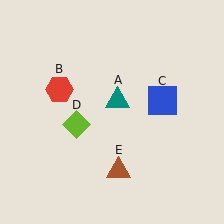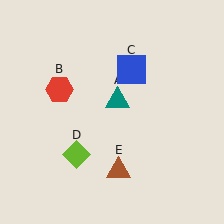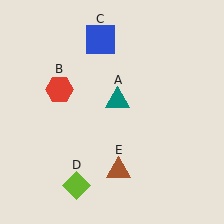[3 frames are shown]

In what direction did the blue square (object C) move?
The blue square (object C) moved up and to the left.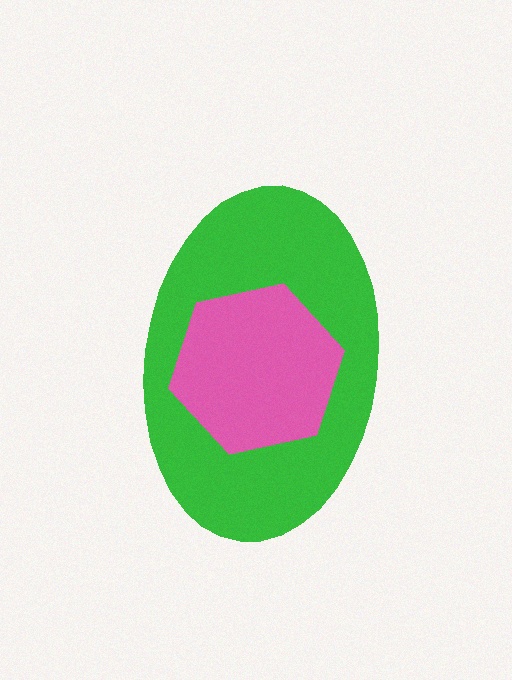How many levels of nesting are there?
2.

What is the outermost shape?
The green ellipse.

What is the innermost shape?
The pink hexagon.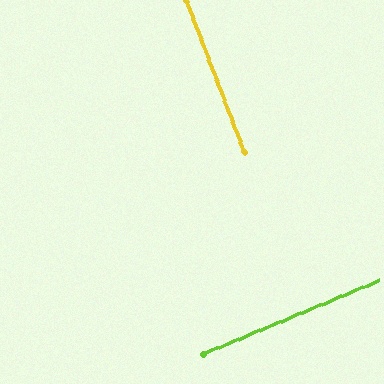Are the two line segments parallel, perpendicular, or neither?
Perpendicular — they meet at approximately 88°.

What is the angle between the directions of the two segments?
Approximately 88 degrees.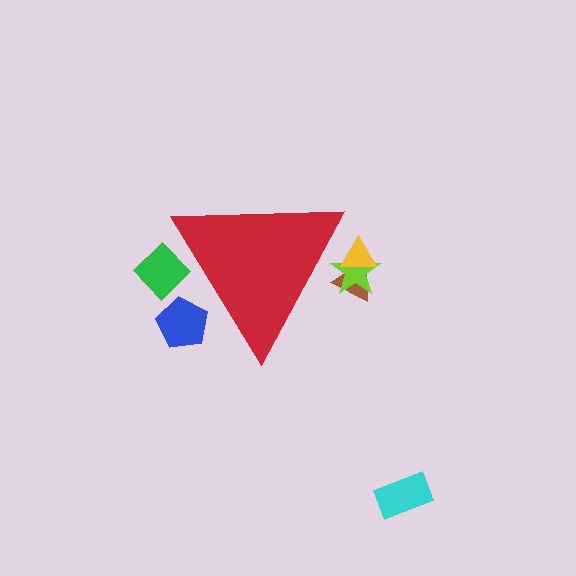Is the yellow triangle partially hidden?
Yes, the yellow triangle is partially hidden behind the red triangle.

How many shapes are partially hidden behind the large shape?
5 shapes are partially hidden.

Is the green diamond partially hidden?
Yes, the green diamond is partially hidden behind the red triangle.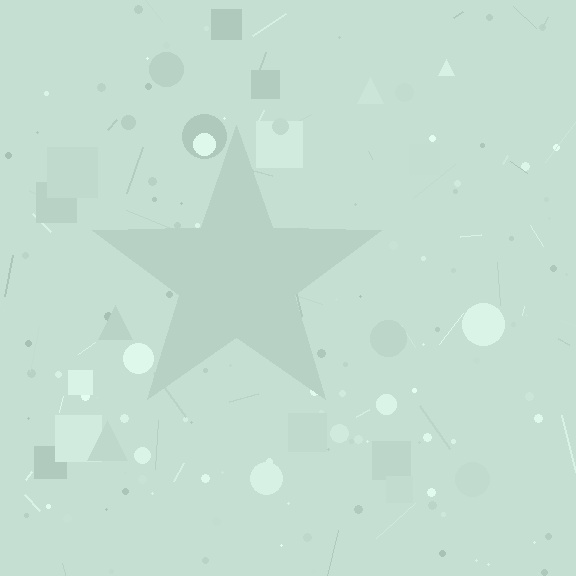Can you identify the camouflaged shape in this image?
The camouflaged shape is a star.